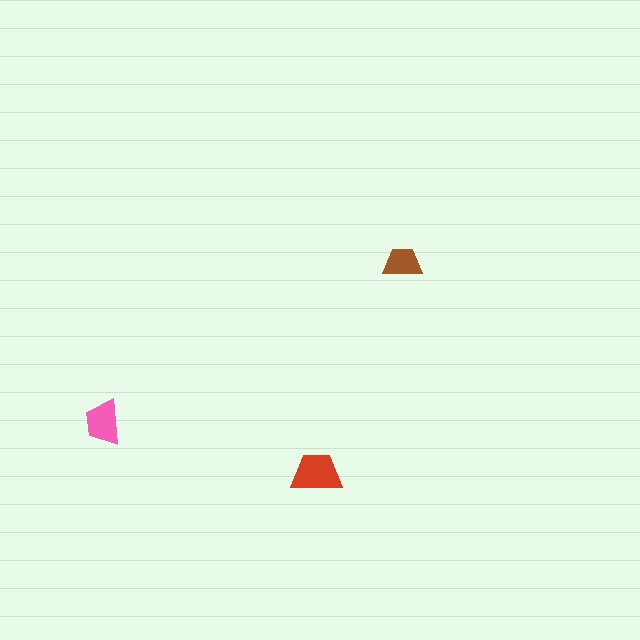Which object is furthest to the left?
The pink trapezoid is leftmost.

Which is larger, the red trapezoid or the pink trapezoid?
The red one.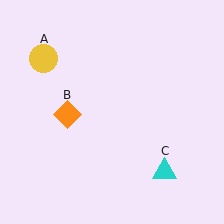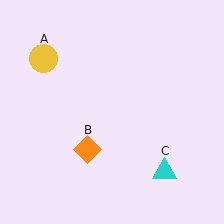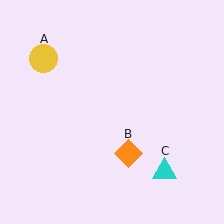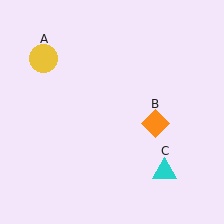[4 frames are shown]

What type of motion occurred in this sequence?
The orange diamond (object B) rotated counterclockwise around the center of the scene.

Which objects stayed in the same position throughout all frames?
Yellow circle (object A) and cyan triangle (object C) remained stationary.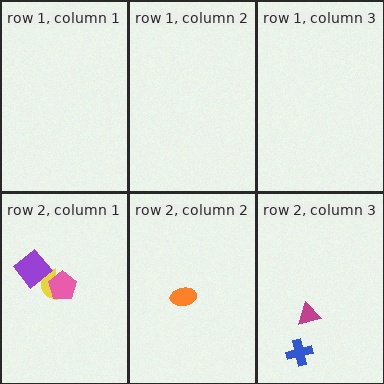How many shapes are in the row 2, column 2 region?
1.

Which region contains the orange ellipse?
The row 2, column 2 region.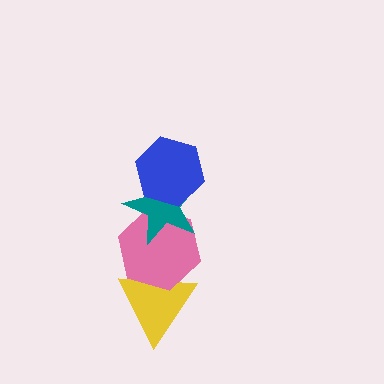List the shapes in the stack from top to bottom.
From top to bottom: the blue hexagon, the teal star, the pink hexagon, the yellow triangle.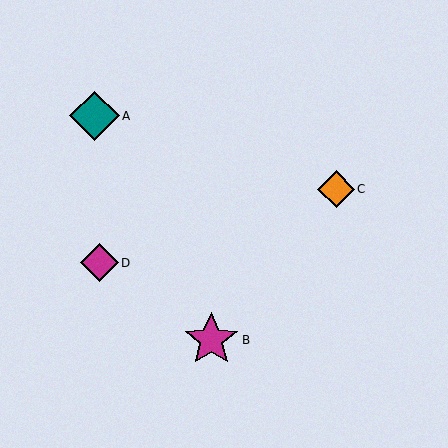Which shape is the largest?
The magenta star (labeled B) is the largest.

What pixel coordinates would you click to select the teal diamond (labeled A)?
Click at (95, 116) to select the teal diamond A.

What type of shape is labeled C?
Shape C is an orange diamond.